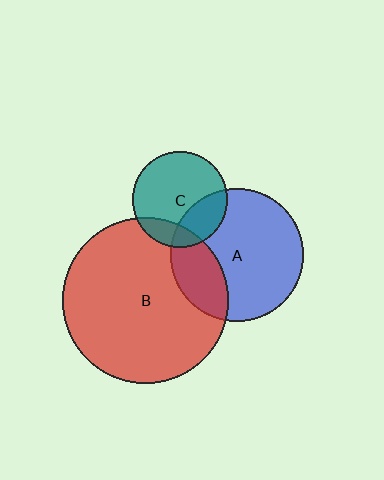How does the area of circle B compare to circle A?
Approximately 1.6 times.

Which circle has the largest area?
Circle B (red).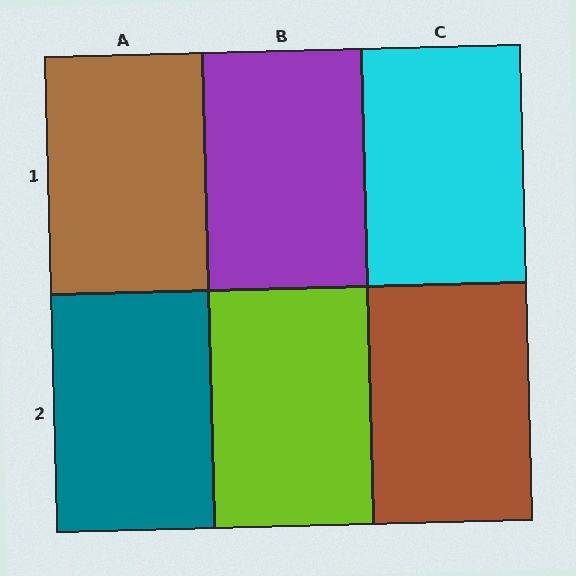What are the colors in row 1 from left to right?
Brown, purple, cyan.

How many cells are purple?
1 cell is purple.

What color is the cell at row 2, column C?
Brown.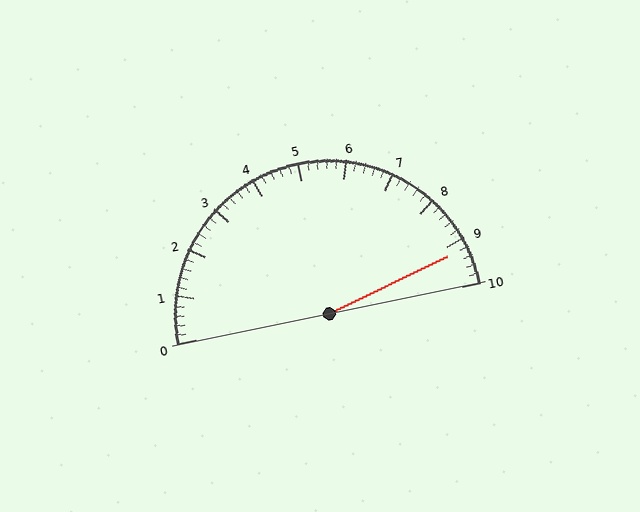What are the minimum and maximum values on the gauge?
The gauge ranges from 0 to 10.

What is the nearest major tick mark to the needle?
The nearest major tick mark is 9.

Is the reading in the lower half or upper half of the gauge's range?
The reading is in the upper half of the range (0 to 10).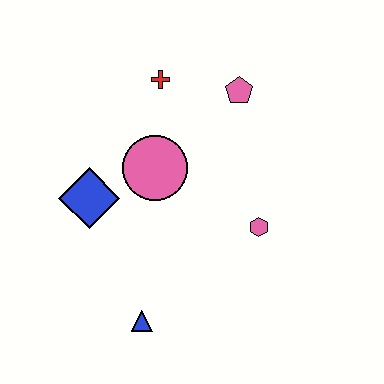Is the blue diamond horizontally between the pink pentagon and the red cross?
No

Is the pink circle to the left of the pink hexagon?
Yes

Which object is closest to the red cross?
The pink pentagon is closest to the red cross.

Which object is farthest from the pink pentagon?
The blue triangle is farthest from the pink pentagon.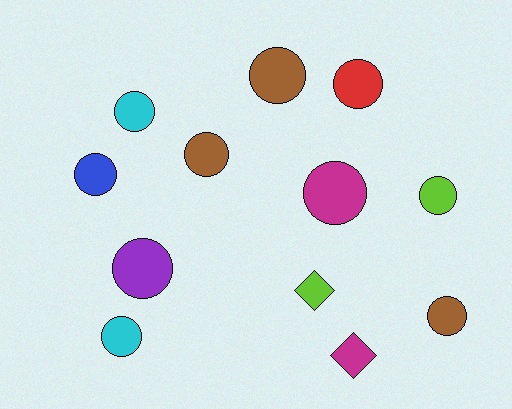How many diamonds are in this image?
There are 2 diamonds.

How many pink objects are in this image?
There are no pink objects.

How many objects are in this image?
There are 12 objects.